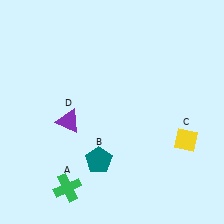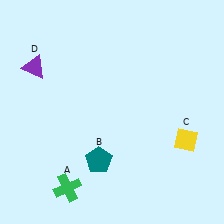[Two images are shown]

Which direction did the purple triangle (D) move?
The purple triangle (D) moved up.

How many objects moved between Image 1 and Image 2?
1 object moved between the two images.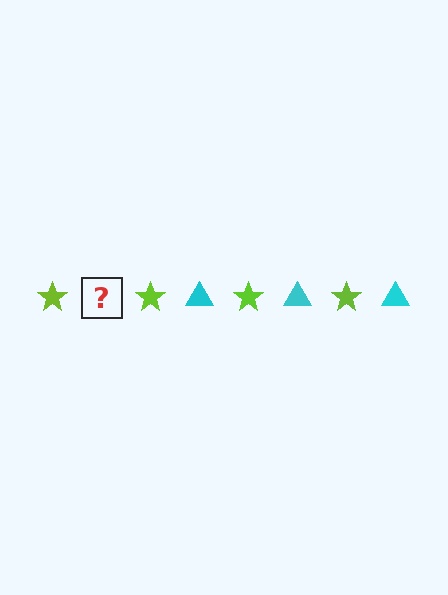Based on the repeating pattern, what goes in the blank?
The blank should be a cyan triangle.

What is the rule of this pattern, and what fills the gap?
The rule is that the pattern alternates between lime star and cyan triangle. The gap should be filled with a cyan triangle.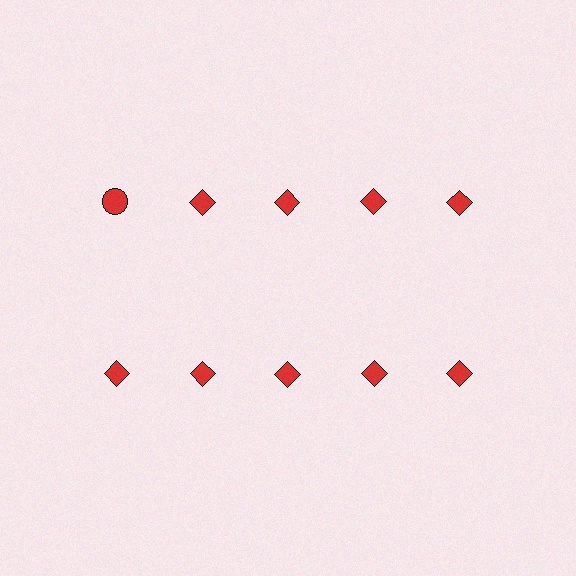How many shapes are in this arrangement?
There are 10 shapes arranged in a grid pattern.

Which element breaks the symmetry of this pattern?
The red circle in the top row, leftmost column breaks the symmetry. All other shapes are red diamonds.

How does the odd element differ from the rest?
It has a different shape: circle instead of diamond.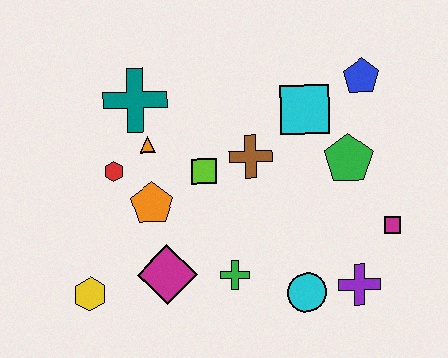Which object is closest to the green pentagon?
The cyan square is closest to the green pentagon.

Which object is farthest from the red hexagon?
The magenta square is farthest from the red hexagon.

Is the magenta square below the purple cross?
No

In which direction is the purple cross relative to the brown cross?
The purple cross is below the brown cross.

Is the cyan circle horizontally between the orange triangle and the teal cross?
No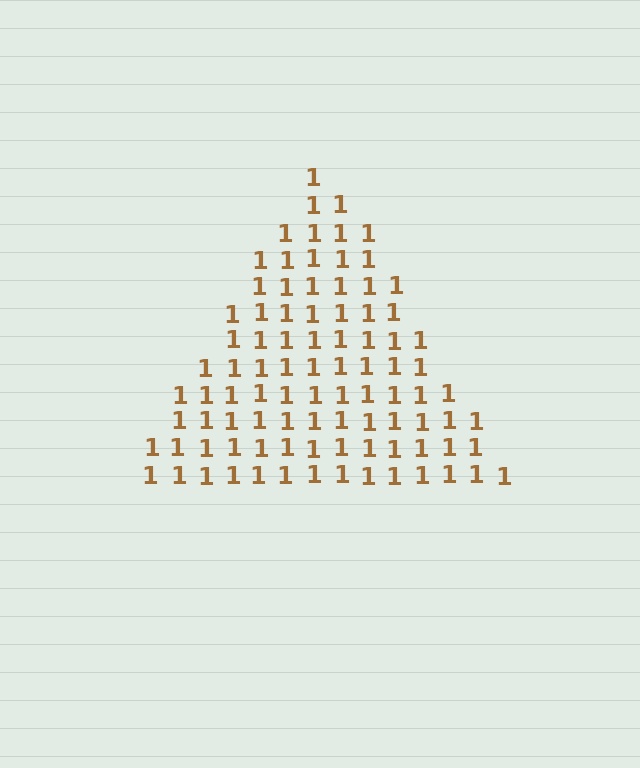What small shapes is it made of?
It is made of small digit 1's.